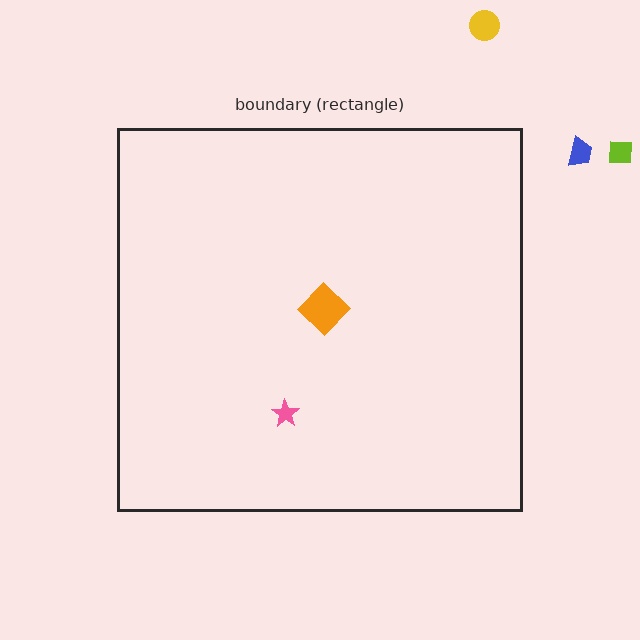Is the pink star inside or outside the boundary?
Inside.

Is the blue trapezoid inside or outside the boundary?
Outside.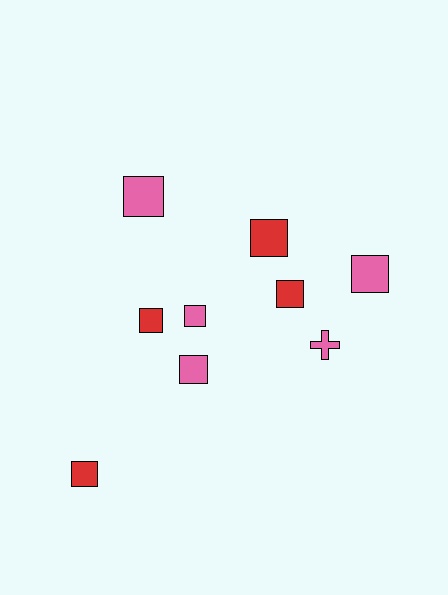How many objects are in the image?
There are 9 objects.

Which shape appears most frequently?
Square, with 8 objects.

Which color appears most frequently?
Pink, with 5 objects.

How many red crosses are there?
There are no red crosses.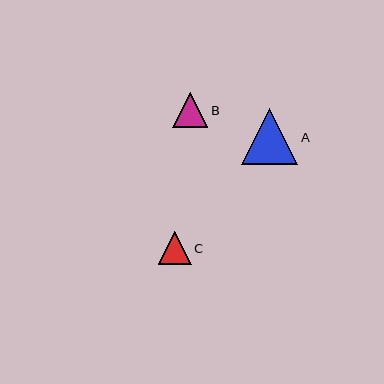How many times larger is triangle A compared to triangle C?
Triangle A is approximately 1.7 times the size of triangle C.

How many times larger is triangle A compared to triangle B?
Triangle A is approximately 1.6 times the size of triangle B.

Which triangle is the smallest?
Triangle C is the smallest with a size of approximately 33 pixels.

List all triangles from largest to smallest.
From largest to smallest: A, B, C.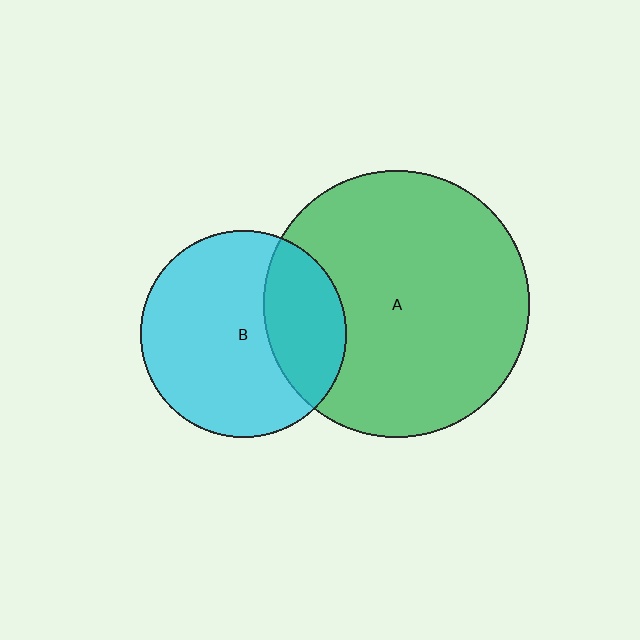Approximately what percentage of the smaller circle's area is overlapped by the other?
Approximately 30%.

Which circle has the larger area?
Circle A (green).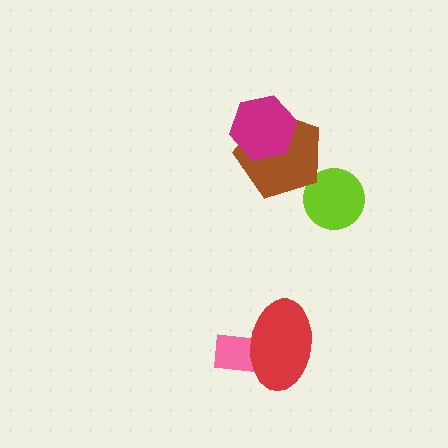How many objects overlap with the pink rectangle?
1 object overlaps with the pink rectangle.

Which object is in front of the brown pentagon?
The magenta hexagon is in front of the brown pentagon.